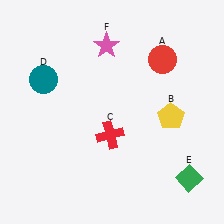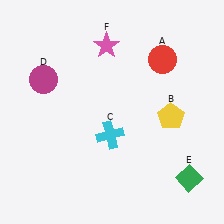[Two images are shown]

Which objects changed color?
C changed from red to cyan. D changed from teal to magenta.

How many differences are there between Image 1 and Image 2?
There are 2 differences between the two images.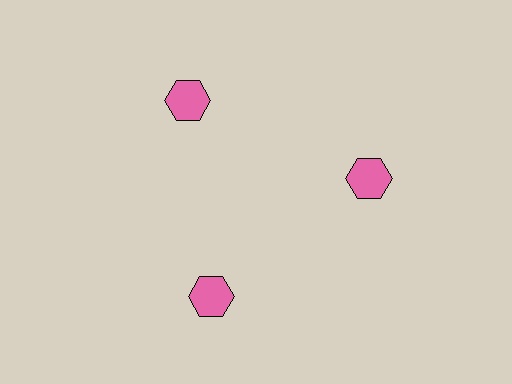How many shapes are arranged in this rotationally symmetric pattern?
There are 3 shapes, arranged in 3 groups of 1.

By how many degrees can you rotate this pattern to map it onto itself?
The pattern maps onto itself every 120 degrees of rotation.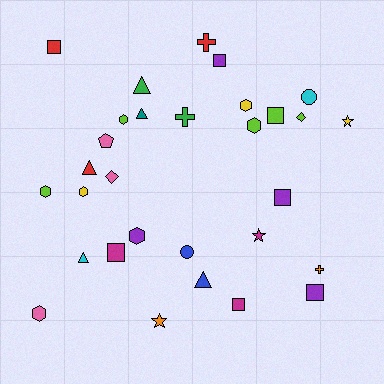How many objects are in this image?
There are 30 objects.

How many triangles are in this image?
There are 5 triangles.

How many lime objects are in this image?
There are 5 lime objects.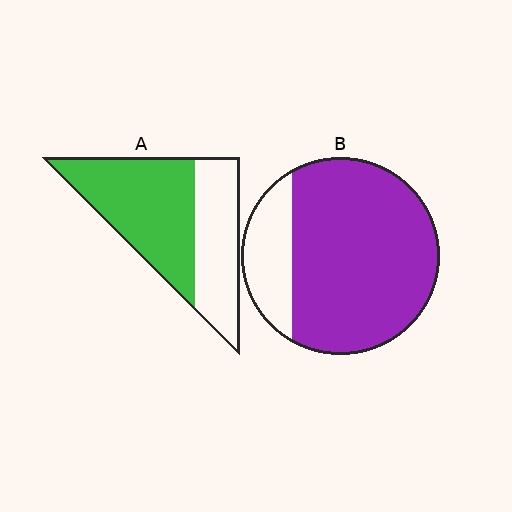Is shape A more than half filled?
Yes.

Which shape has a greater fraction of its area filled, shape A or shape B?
Shape B.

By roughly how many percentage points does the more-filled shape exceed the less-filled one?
By roughly 20 percentage points (B over A).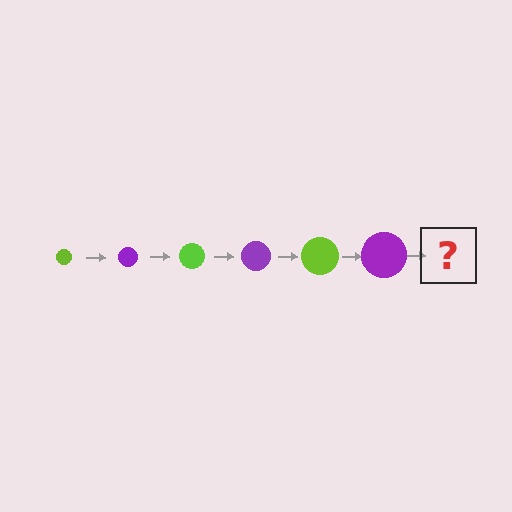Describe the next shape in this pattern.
It should be a lime circle, larger than the previous one.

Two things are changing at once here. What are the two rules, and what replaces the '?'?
The two rules are that the circle grows larger each step and the color cycles through lime and purple. The '?' should be a lime circle, larger than the previous one.